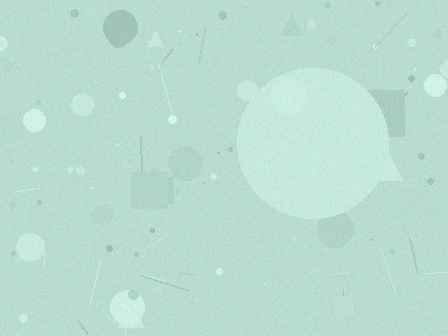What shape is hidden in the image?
A circle is hidden in the image.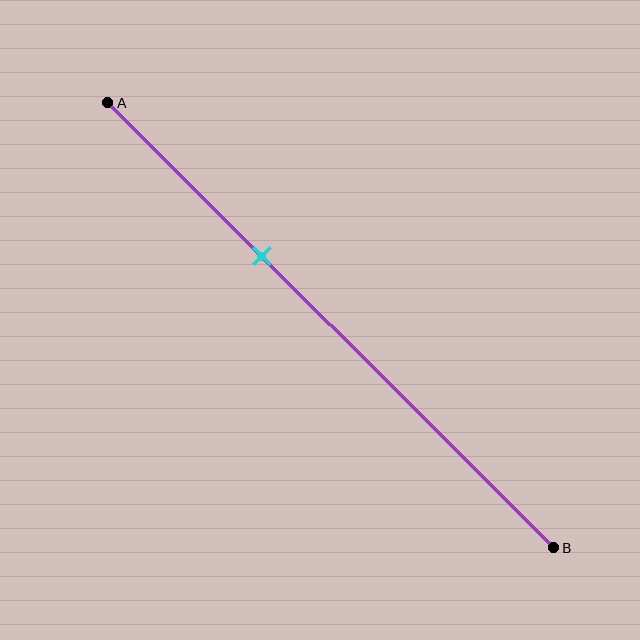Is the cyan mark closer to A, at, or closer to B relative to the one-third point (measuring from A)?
The cyan mark is approximately at the one-third point of segment AB.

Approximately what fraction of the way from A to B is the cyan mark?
The cyan mark is approximately 35% of the way from A to B.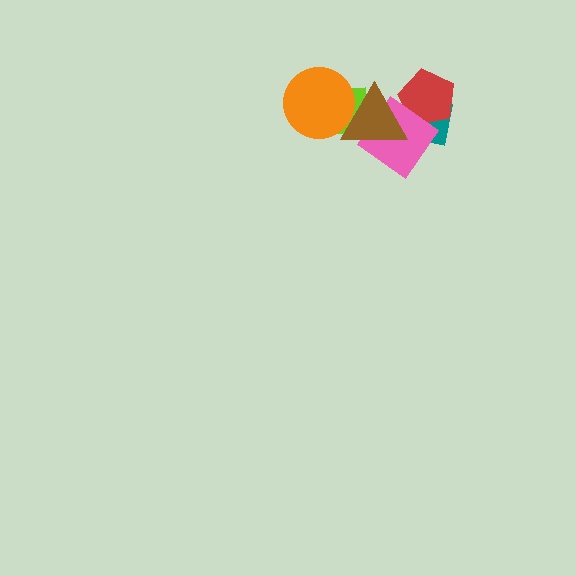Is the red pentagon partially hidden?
Yes, it is partially covered by another shape.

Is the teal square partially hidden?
Yes, it is partially covered by another shape.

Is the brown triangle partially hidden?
Yes, it is partially covered by another shape.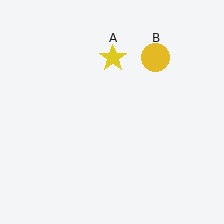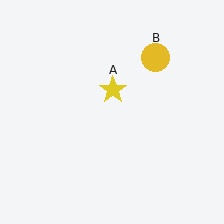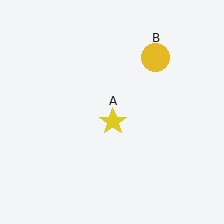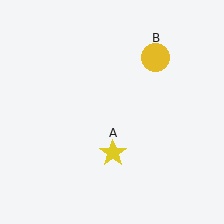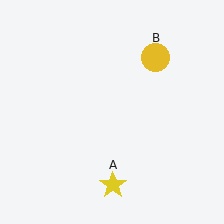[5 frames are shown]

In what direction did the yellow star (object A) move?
The yellow star (object A) moved down.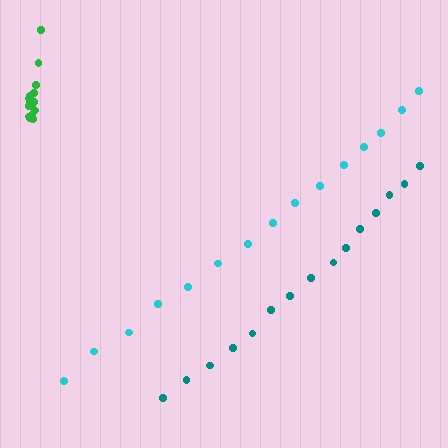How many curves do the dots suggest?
There are 3 distinct paths.